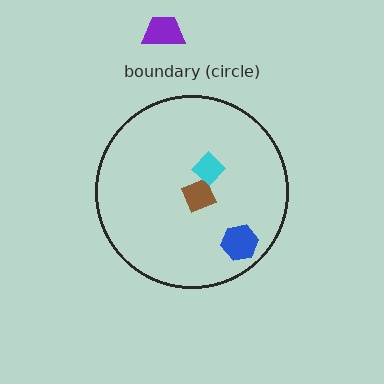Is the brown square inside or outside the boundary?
Inside.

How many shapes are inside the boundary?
3 inside, 1 outside.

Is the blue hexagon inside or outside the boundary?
Inside.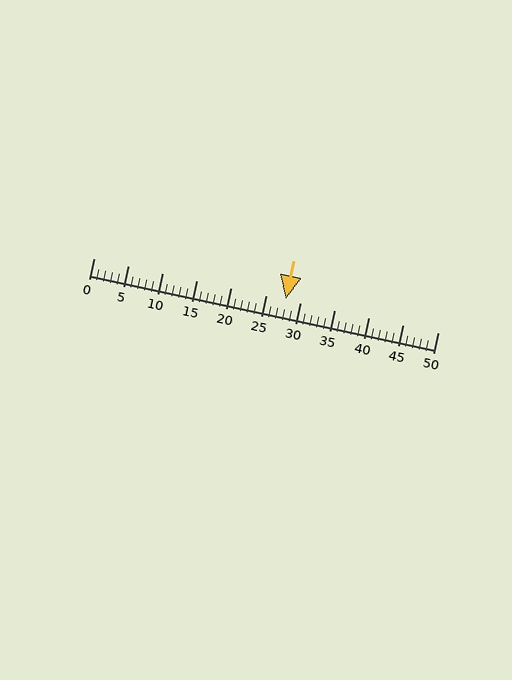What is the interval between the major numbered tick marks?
The major tick marks are spaced 5 units apart.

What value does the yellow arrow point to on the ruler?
The yellow arrow points to approximately 28.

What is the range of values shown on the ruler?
The ruler shows values from 0 to 50.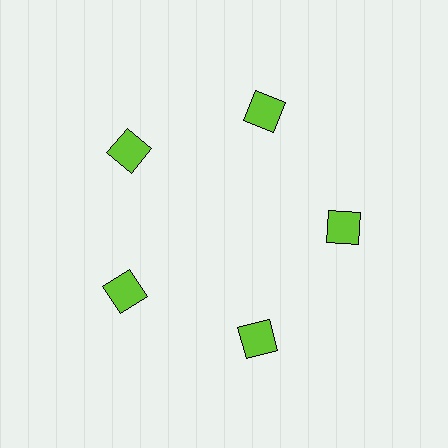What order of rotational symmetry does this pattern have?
This pattern has 5-fold rotational symmetry.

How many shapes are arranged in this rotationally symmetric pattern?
There are 5 shapes, arranged in 5 groups of 1.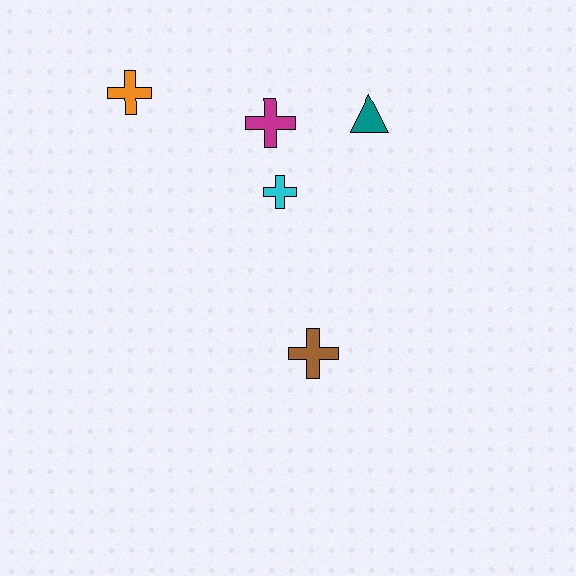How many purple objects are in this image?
There are no purple objects.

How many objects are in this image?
There are 5 objects.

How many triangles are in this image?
There is 1 triangle.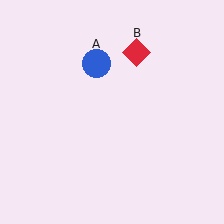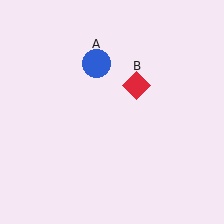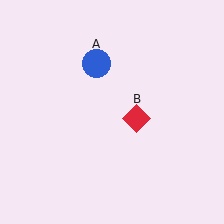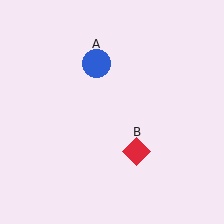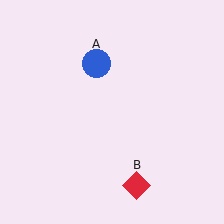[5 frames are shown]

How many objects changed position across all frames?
1 object changed position: red diamond (object B).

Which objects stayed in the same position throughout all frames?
Blue circle (object A) remained stationary.